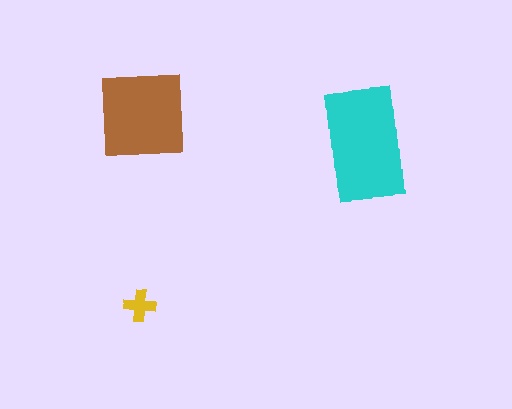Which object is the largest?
The cyan rectangle.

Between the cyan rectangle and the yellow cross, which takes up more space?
The cyan rectangle.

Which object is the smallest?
The yellow cross.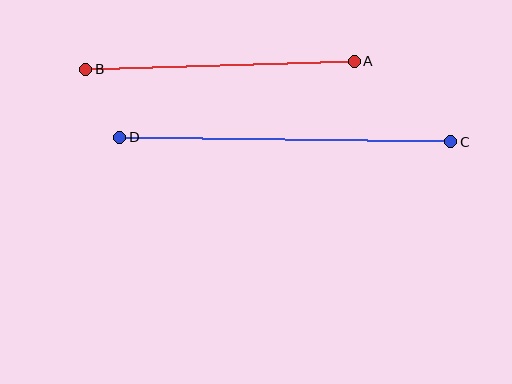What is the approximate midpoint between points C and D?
The midpoint is at approximately (285, 140) pixels.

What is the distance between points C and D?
The distance is approximately 331 pixels.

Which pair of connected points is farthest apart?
Points C and D are farthest apart.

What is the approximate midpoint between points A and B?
The midpoint is at approximately (220, 65) pixels.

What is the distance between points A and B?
The distance is approximately 268 pixels.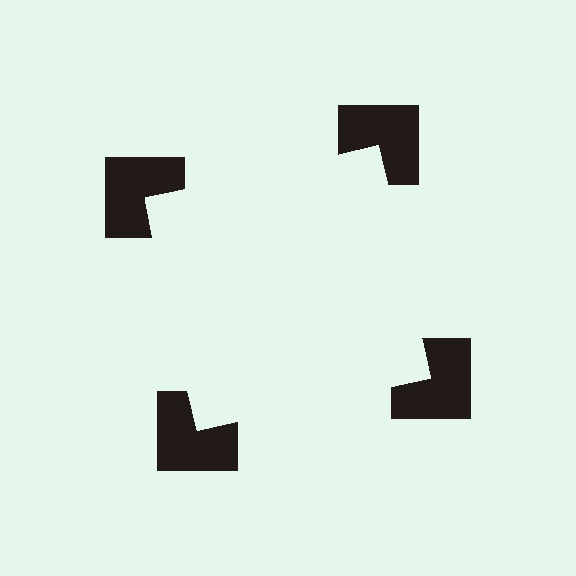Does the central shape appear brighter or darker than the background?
It typically appears slightly brighter than the background, even though no actual brightness change is drawn.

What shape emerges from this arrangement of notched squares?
An illusory square — its edges are inferred from the aligned wedge cuts in the notched squares, not physically drawn.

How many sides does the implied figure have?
4 sides.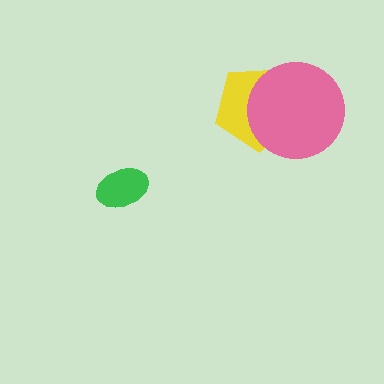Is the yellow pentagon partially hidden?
Yes, it is partially covered by another shape.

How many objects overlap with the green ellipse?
0 objects overlap with the green ellipse.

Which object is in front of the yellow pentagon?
The pink circle is in front of the yellow pentagon.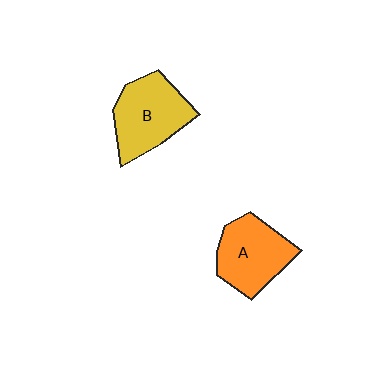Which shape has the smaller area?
Shape A (orange).